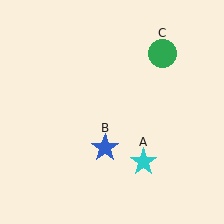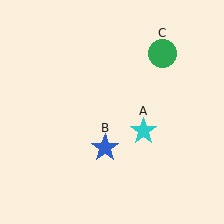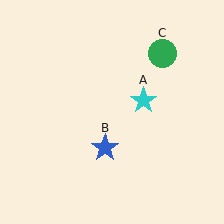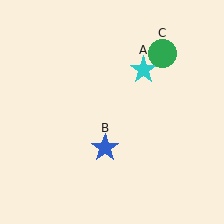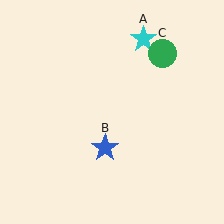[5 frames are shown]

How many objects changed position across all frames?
1 object changed position: cyan star (object A).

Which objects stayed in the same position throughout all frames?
Blue star (object B) and green circle (object C) remained stationary.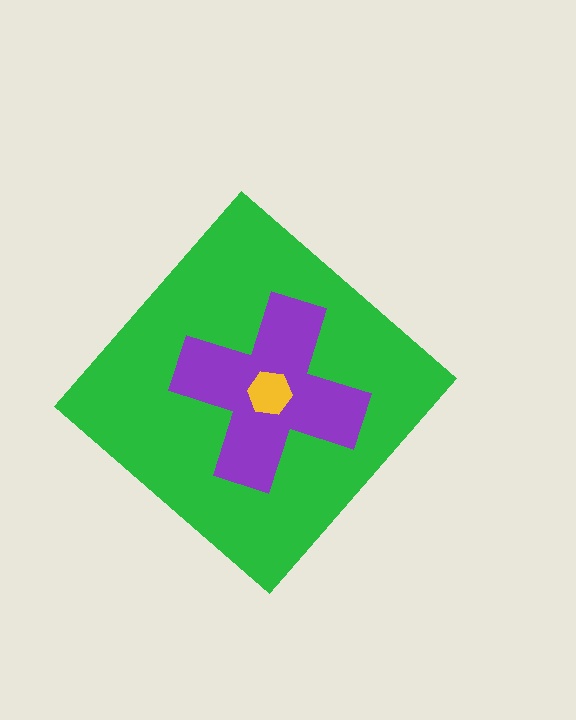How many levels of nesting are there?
3.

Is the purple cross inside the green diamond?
Yes.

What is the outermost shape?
The green diamond.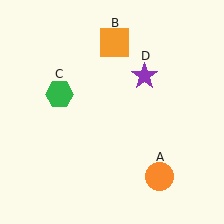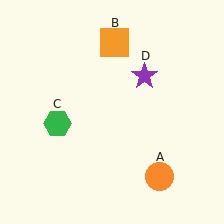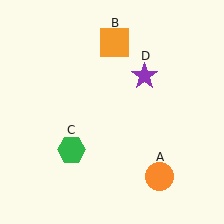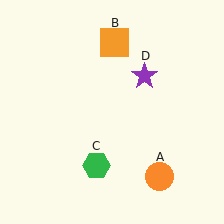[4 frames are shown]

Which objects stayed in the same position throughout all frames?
Orange circle (object A) and orange square (object B) and purple star (object D) remained stationary.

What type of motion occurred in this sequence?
The green hexagon (object C) rotated counterclockwise around the center of the scene.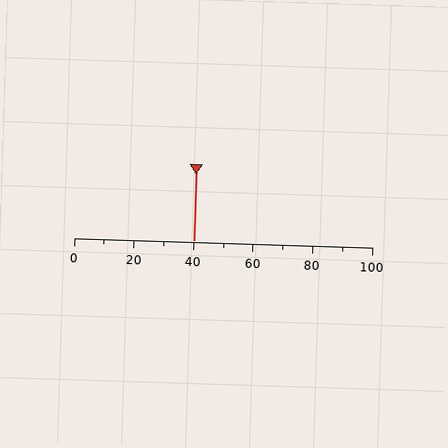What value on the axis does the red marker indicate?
The marker indicates approximately 40.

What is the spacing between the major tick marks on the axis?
The major ticks are spaced 20 apart.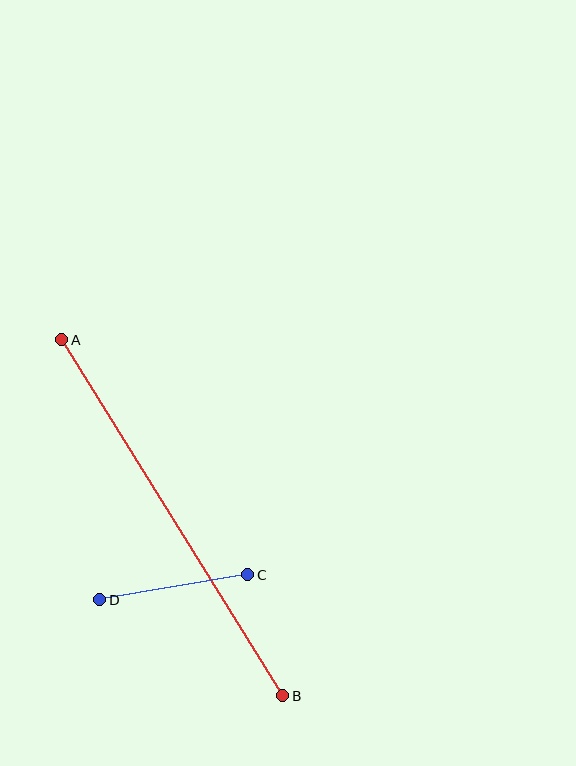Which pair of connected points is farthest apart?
Points A and B are farthest apart.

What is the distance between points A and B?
The distance is approximately 419 pixels.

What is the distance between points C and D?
The distance is approximately 150 pixels.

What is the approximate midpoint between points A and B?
The midpoint is at approximately (172, 518) pixels.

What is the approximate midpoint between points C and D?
The midpoint is at approximately (174, 587) pixels.